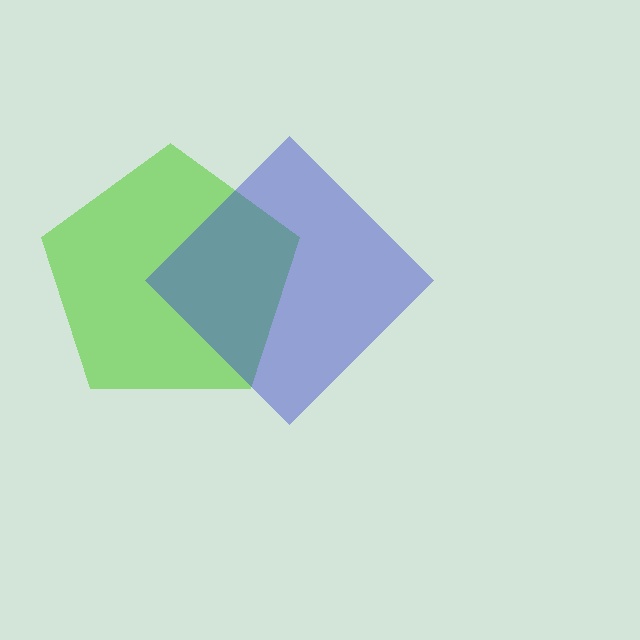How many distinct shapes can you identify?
There are 2 distinct shapes: a lime pentagon, a blue diamond.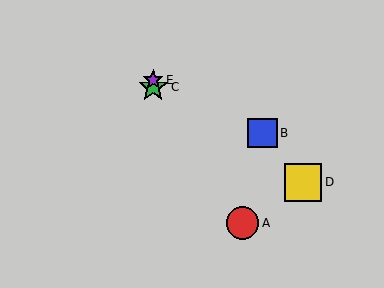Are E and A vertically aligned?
No, E is at x≈153 and A is at x≈242.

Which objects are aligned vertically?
Objects C, E are aligned vertically.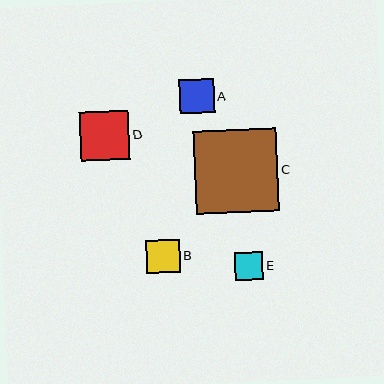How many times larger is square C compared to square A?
Square C is approximately 2.4 times the size of square A.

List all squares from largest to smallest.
From largest to smallest: C, D, A, B, E.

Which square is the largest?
Square C is the largest with a size of approximately 83 pixels.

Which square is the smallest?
Square E is the smallest with a size of approximately 28 pixels.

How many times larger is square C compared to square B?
Square C is approximately 2.5 times the size of square B.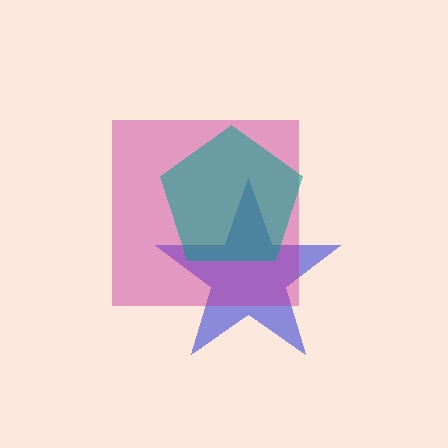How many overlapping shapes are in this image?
There are 3 overlapping shapes in the image.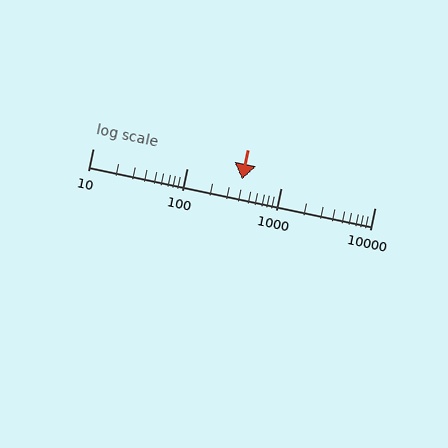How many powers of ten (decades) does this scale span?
The scale spans 3 decades, from 10 to 10000.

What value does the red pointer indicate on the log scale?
The pointer indicates approximately 390.